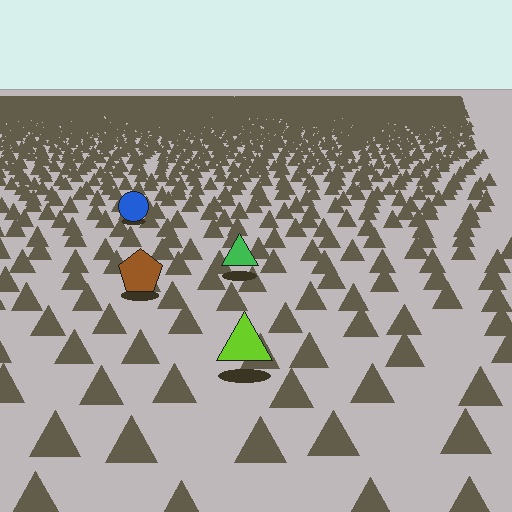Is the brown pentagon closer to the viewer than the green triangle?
Yes. The brown pentagon is closer — you can tell from the texture gradient: the ground texture is coarser near it.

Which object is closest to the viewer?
The lime triangle is closest. The texture marks near it are larger and more spread out.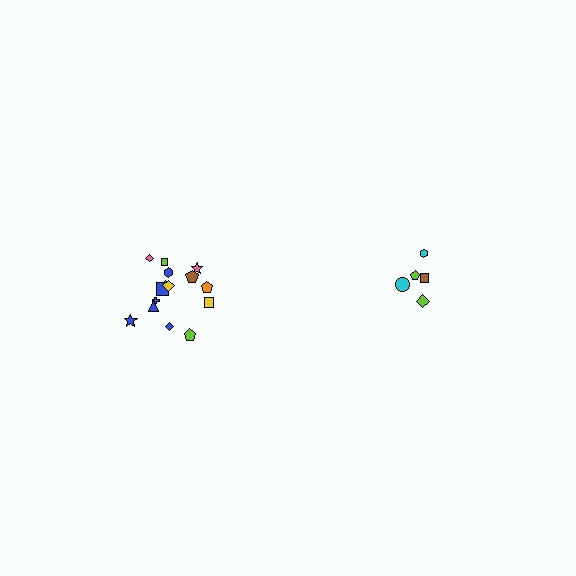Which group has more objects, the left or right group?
The left group.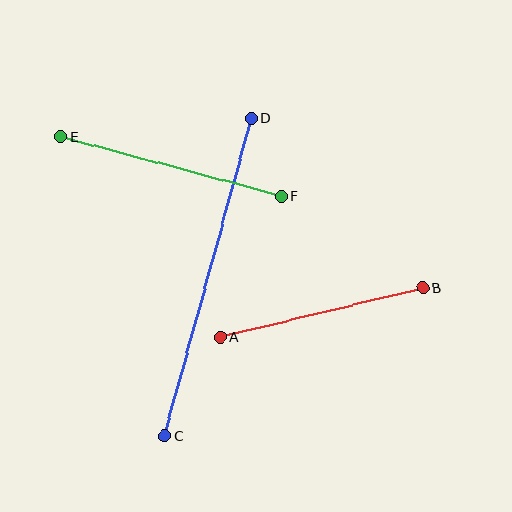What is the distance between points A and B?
The distance is approximately 208 pixels.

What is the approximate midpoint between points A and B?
The midpoint is at approximately (322, 313) pixels.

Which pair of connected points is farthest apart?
Points C and D are farthest apart.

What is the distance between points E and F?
The distance is approximately 228 pixels.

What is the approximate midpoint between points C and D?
The midpoint is at approximately (208, 277) pixels.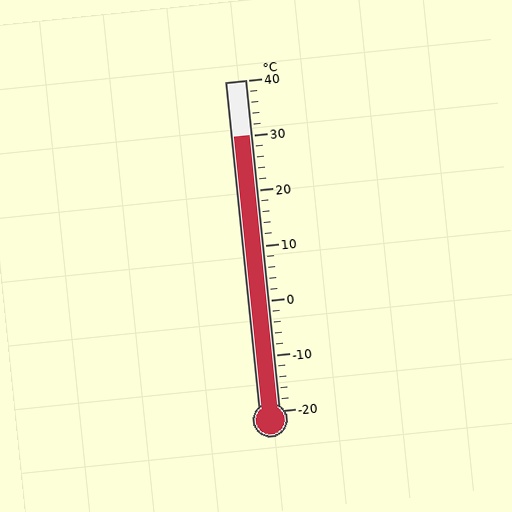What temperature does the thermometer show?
The thermometer shows approximately 30°C.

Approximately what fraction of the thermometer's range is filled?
The thermometer is filled to approximately 85% of its range.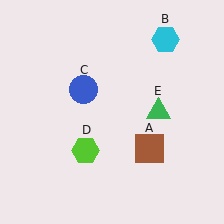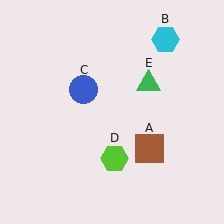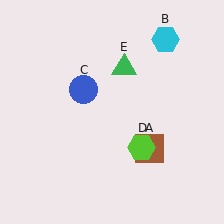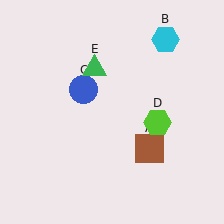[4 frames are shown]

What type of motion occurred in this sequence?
The lime hexagon (object D), green triangle (object E) rotated counterclockwise around the center of the scene.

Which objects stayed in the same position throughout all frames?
Brown square (object A) and cyan hexagon (object B) and blue circle (object C) remained stationary.